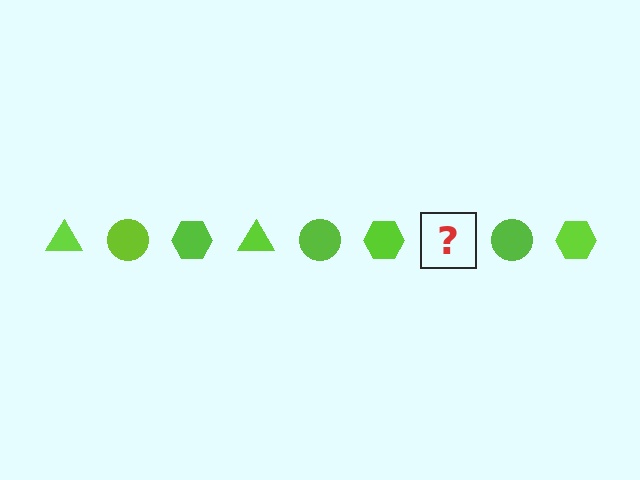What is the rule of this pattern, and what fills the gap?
The rule is that the pattern cycles through triangle, circle, hexagon shapes in lime. The gap should be filled with a lime triangle.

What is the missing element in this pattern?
The missing element is a lime triangle.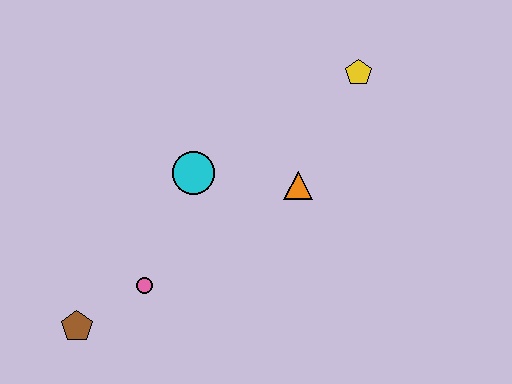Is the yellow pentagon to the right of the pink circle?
Yes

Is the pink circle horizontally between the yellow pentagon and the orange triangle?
No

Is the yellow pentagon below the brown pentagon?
No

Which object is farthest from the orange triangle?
The brown pentagon is farthest from the orange triangle.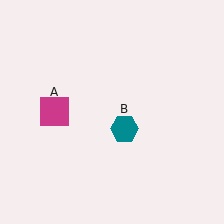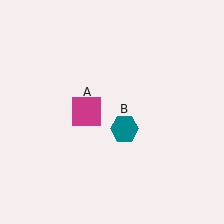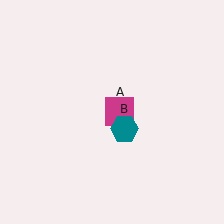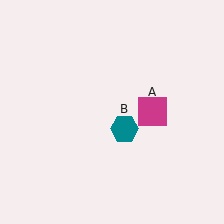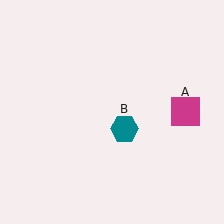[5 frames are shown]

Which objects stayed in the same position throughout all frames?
Teal hexagon (object B) remained stationary.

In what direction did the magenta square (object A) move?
The magenta square (object A) moved right.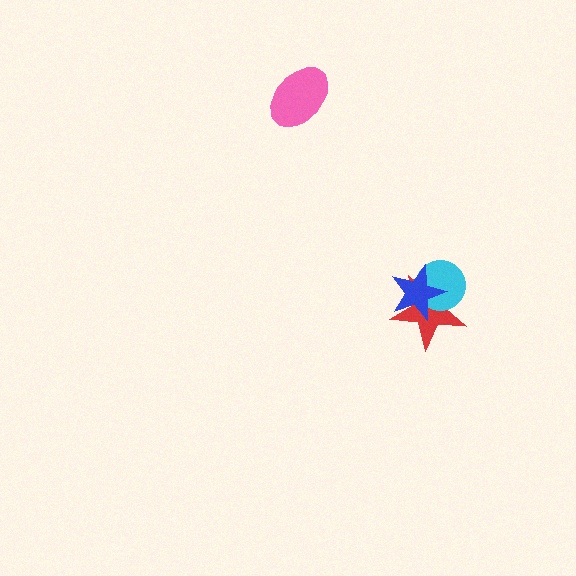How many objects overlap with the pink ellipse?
0 objects overlap with the pink ellipse.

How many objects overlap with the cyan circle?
2 objects overlap with the cyan circle.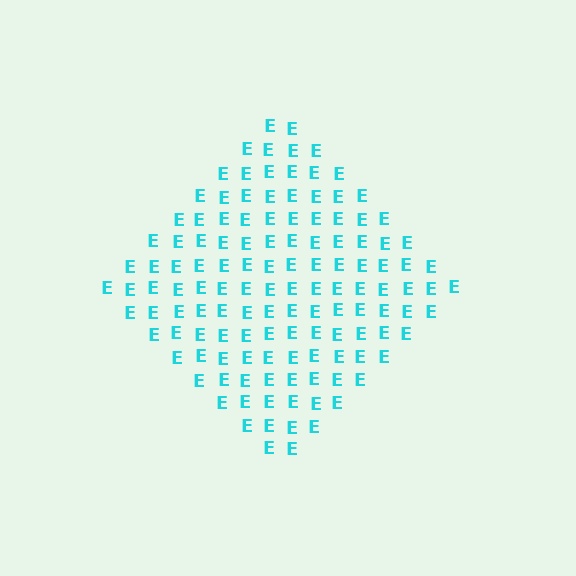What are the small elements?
The small elements are letter E's.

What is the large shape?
The large shape is a diamond.